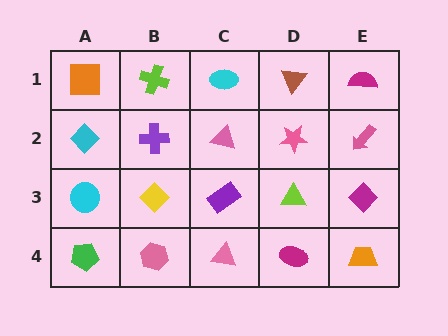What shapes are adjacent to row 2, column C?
A cyan ellipse (row 1, column C), a purple rectangle (row 3, column C), a purple cross (row 2, column B), a pink star (row 2, column D).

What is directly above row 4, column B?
A yellow diamond.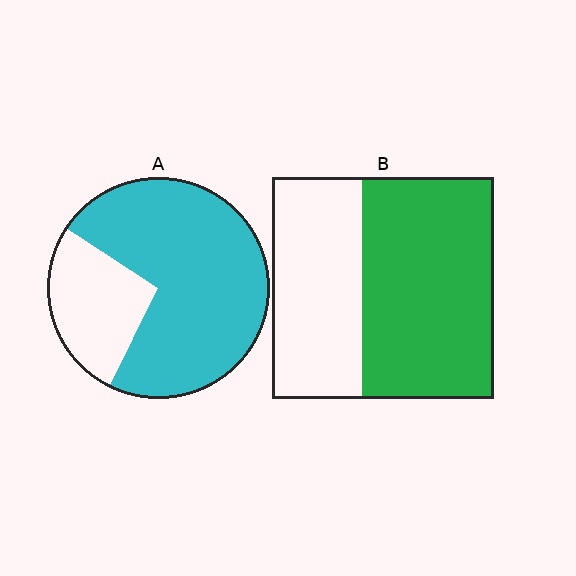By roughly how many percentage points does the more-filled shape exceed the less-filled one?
By roughly 15 percentage points (A over B).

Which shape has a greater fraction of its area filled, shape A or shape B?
Shape A.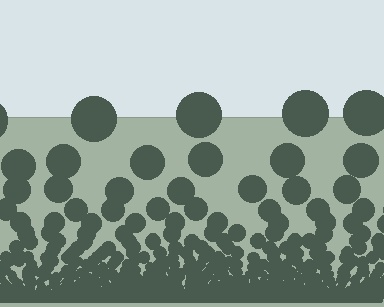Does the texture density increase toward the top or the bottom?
Density increases toward the bottom.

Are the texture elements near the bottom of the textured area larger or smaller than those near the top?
Smaller. The gradient is inverted — elements near the bottom are smaller and denser.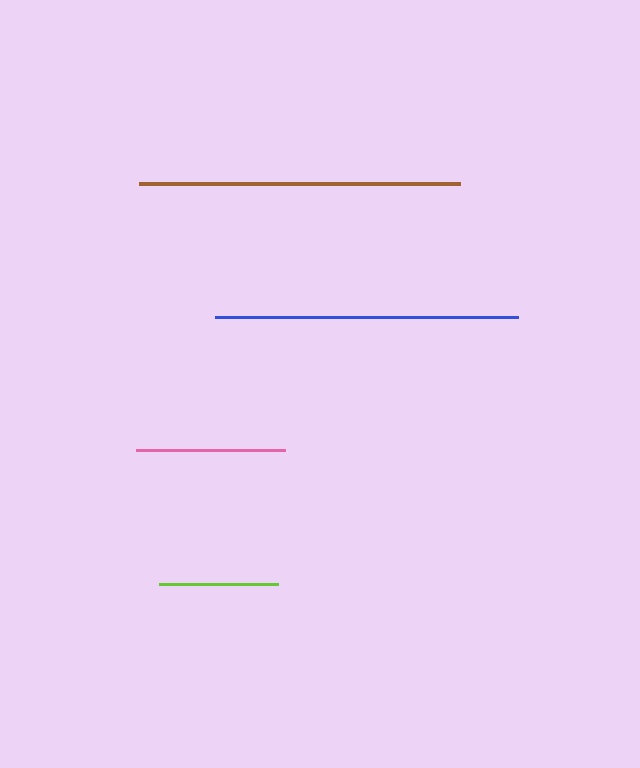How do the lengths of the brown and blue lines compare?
The brown and blue lines are approximately the same length.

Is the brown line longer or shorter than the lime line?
The brown line is longer than the lime line.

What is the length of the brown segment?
The brown segment is approximately 322 pixels long.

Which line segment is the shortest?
The lime line is the shortest at approximately 119 pixels.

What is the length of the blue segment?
The blue segment is approximately 302 pixels long.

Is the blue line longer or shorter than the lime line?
The blue line is longer than the lime line.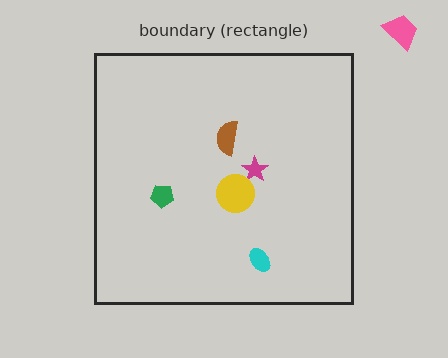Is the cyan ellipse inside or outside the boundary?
Inside.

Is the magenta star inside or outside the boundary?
Inside.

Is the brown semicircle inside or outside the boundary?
Inside.